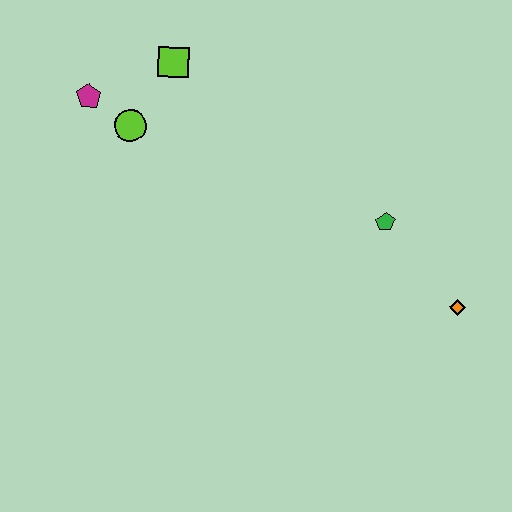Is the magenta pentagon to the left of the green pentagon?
Yes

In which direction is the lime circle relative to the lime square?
The lime circle is below the lime square.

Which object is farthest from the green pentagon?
The magenta pentagon is farthest from the green pentagon.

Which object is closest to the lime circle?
The magenta pentagon is closest to the lime circle.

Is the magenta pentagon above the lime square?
No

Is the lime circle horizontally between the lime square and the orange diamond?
No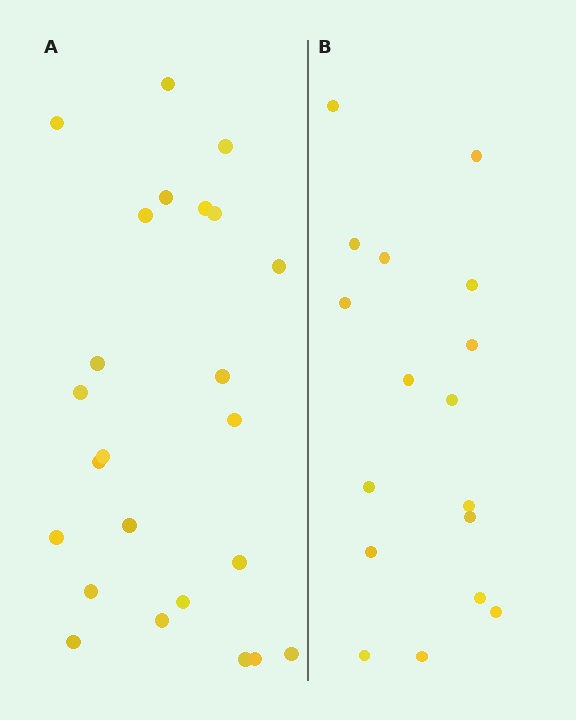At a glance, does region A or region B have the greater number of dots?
Region A (the left region) has more dots.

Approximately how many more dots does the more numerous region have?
Region A has roughly 8 or so more dots than region B.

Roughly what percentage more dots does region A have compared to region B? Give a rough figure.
About 40% more.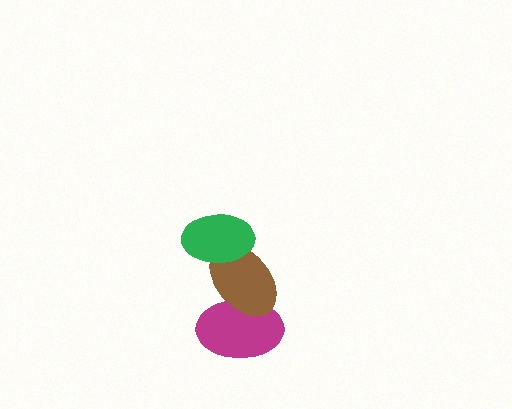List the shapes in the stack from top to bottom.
From top to bottom: the green ellipse, the brown ellipse, the magenta ellipse.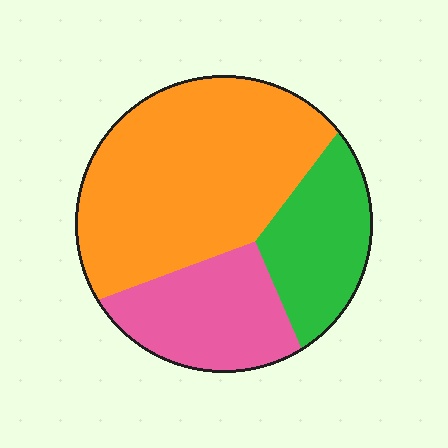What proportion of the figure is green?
Green takes up about one fifth (1/5) of the figure.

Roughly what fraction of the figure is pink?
Pink covers 24% of the figure.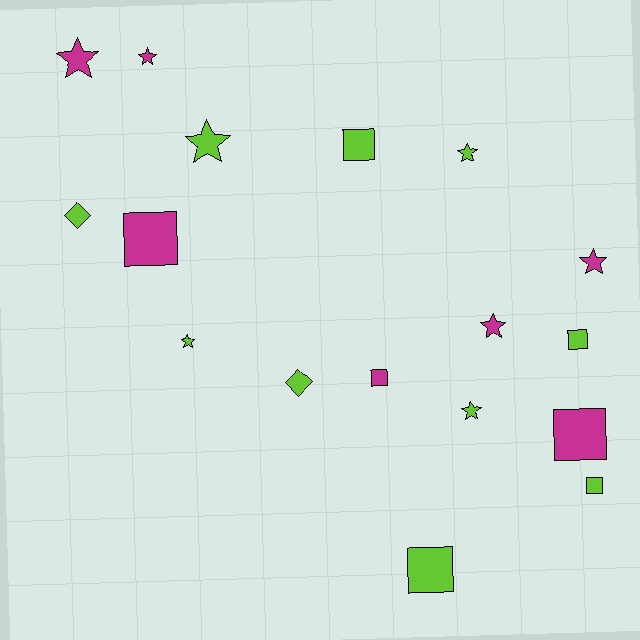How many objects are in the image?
There are 17 objects.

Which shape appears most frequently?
Star, with 8 objects.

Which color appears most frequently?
Lime, with 10 objects.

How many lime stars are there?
There are 4 lime stars.